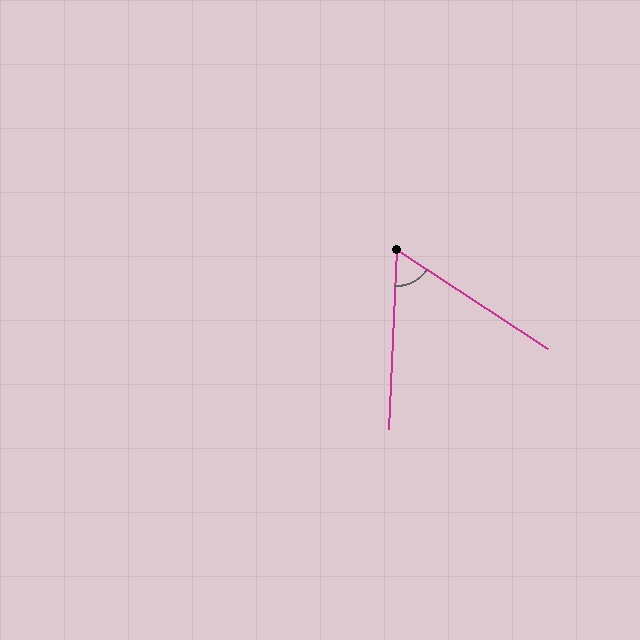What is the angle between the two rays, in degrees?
Approximately 59 degrees.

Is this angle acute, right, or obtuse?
It is acute.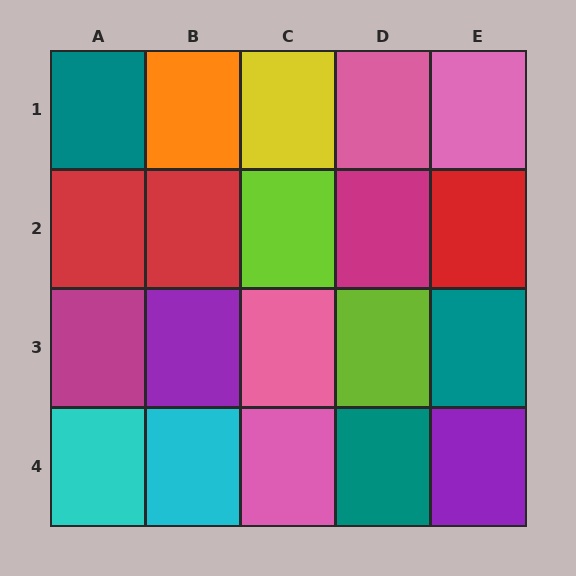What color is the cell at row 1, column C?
Yellow.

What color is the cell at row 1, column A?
Teal.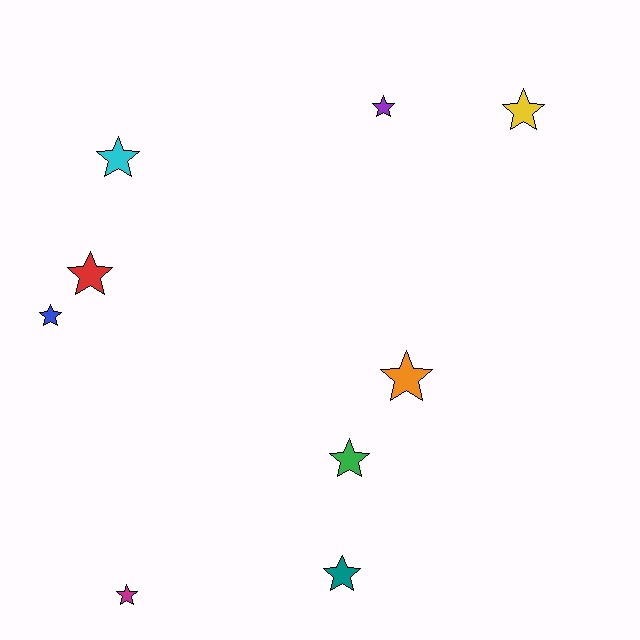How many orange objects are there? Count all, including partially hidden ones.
There is 1 orange object.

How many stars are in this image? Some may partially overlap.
There are 9 stars.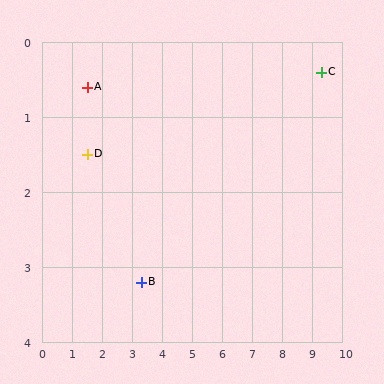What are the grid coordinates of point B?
Point B is at approximately (3.3, 3.2).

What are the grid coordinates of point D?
Point D is at approximately (1.5, 1.5).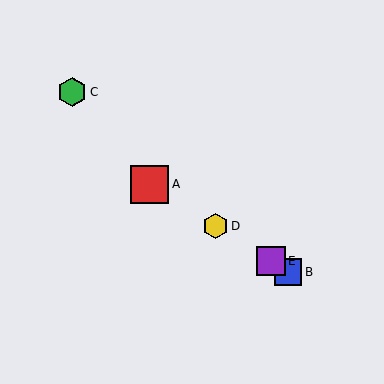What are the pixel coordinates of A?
Object A is at (150, 184).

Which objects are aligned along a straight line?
Objects A, B, D, E are aligned along a straight line.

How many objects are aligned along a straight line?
4 objects (A, B, D, E) are aligned along a straight line.